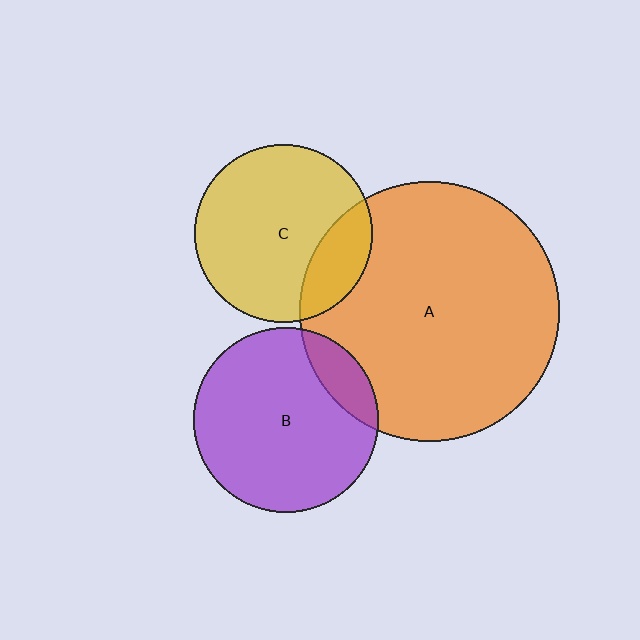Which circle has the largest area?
Circle A (orange).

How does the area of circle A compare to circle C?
Approximately 2.1 times.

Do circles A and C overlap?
Yes.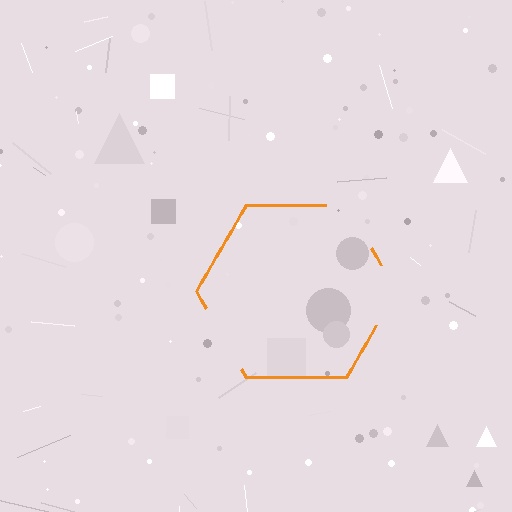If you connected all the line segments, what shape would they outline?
They would outline a hexagon.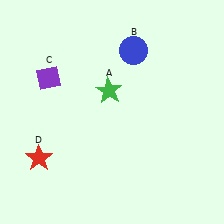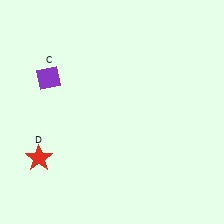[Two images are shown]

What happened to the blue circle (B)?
The blue circle (B) was removed in Image 2. It was in the top-right area of Image 1.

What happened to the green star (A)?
The green star (A) was removed in Image 2. It was in the top-left area of Image 1.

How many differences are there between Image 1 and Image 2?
There are 2 differences between the two images.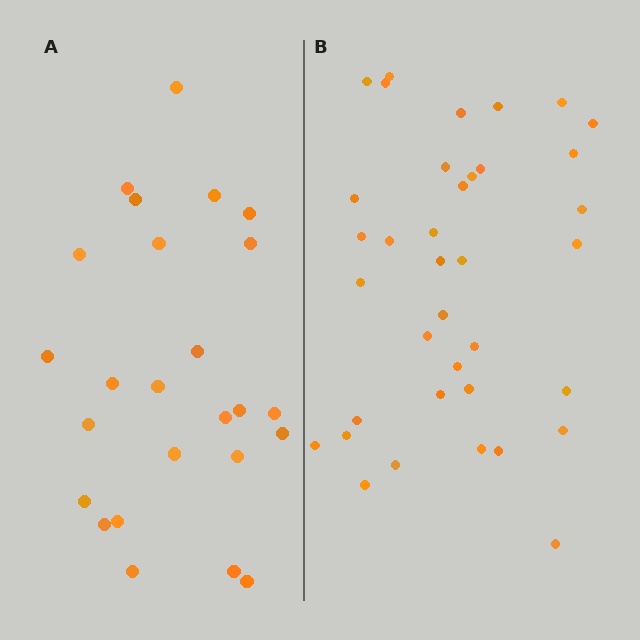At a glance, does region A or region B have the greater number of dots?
Region B (the right region) has more dots.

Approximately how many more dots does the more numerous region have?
Region B has roughly 12 or so more dots than region A.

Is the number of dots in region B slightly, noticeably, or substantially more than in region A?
Region B has substantially more. The ratio is roughly 1.5 to 1.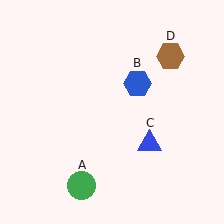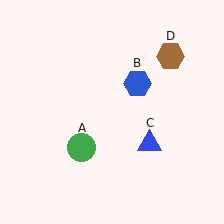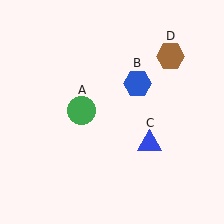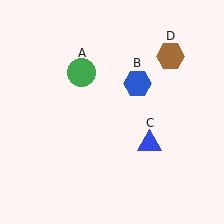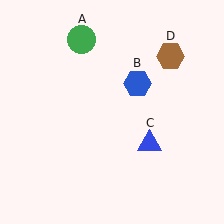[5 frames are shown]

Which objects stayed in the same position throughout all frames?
Blue hexagon (object B) and blue triangle (object C) and brown hexagon (object D) remained stationary.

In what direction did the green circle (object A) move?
The green circle (object A) moved up.